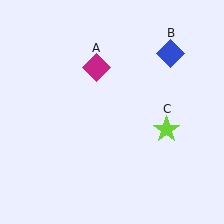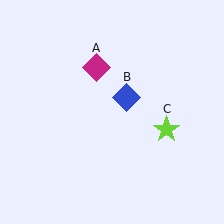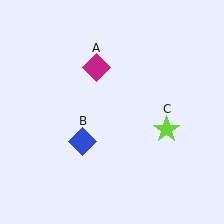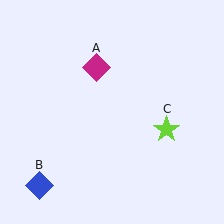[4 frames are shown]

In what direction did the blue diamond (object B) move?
The blue diamond (object B) moved down and to the left.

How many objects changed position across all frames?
1 object changed position: blue diamond (object B).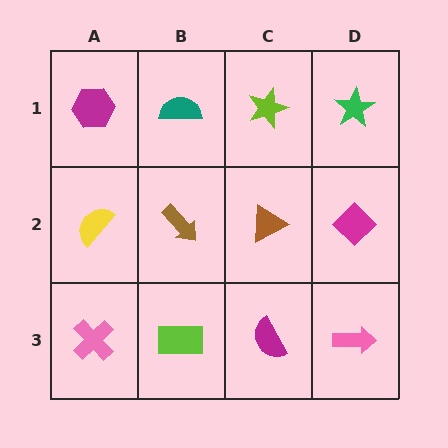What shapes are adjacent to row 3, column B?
A brown arrow (row 2, column B), a pink cross (row 3, column A), a magenta semicircle (row 3, column C).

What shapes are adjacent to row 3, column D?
A magenta diamond (row 2, column D), a magenta semicircle (row 3, column C).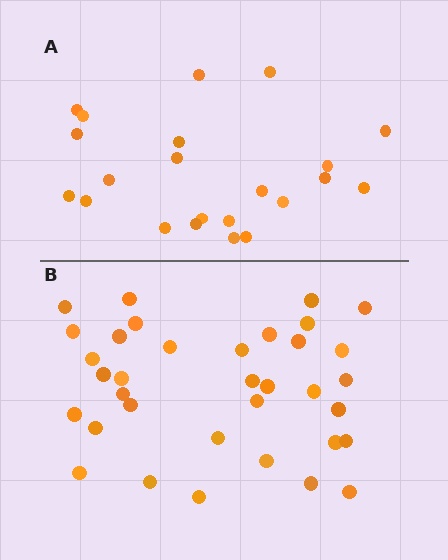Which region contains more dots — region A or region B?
Region B (the bottom region) has more dots.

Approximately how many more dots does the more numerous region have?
Region B has approximately 15 more dots than region A.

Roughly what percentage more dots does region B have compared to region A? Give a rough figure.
About 60% more.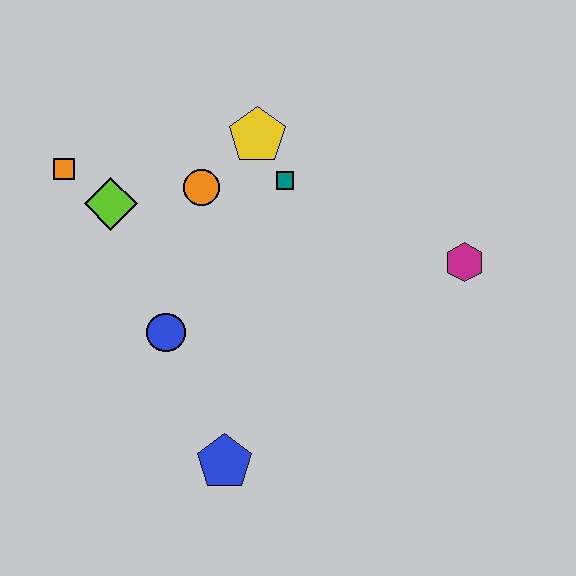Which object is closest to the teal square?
The yellow pentagon is closest to the teal square.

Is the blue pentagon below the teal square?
Yes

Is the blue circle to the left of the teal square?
Yes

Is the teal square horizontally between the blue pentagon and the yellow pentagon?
No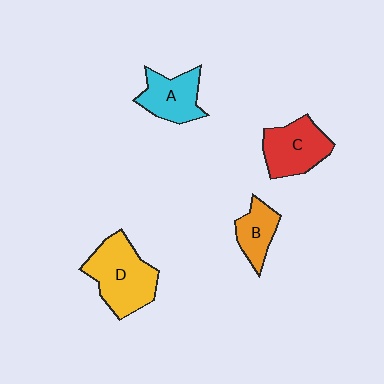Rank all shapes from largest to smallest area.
From largest to smallest: D (yellow), C (red), A (cyan), B (orange).